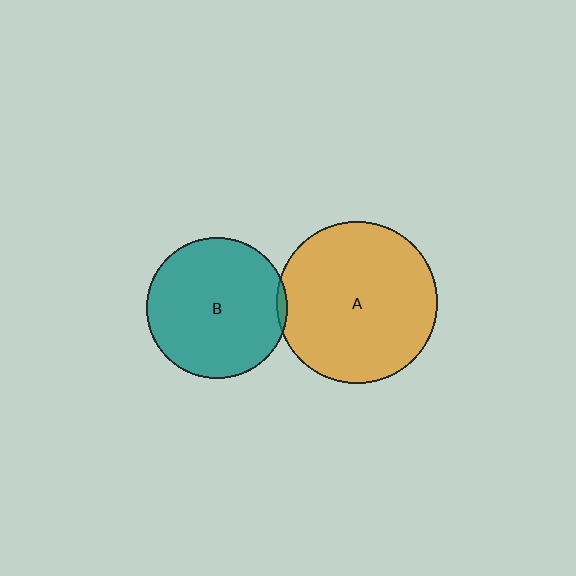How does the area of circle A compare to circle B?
Approximately 1.3 times.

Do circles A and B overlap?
Yes.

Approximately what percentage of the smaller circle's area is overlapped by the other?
Approximately 5%.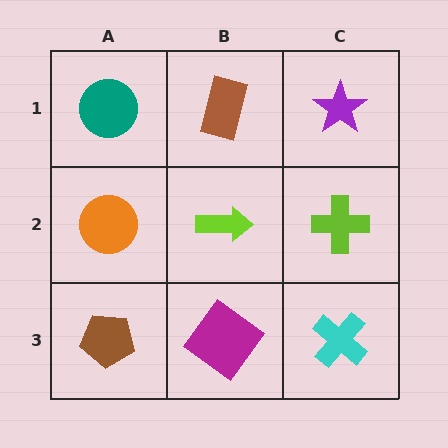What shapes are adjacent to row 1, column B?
A lime arrow (row 2, column B), a teal circle (row 1, column A), a purple star (row 1, column C).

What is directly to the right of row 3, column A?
A magenta diamond.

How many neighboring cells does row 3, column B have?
3.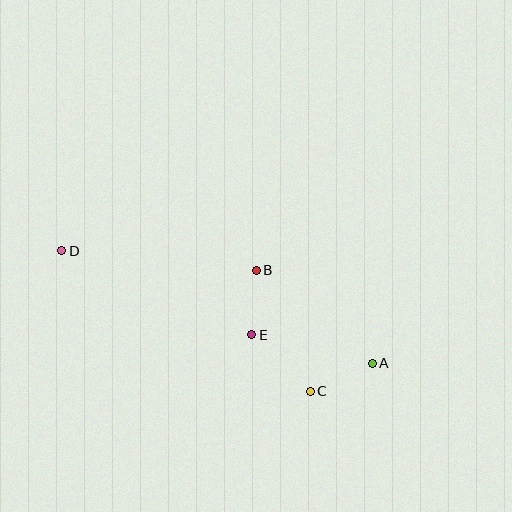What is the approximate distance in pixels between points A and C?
The distance between A and C is approximately 68 pixels.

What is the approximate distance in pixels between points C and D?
The distance between C and D is approximately 285 pixels.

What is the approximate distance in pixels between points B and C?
The distance between B and C is approximately 132 pixels.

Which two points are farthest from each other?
Points A and D are farthest from each other.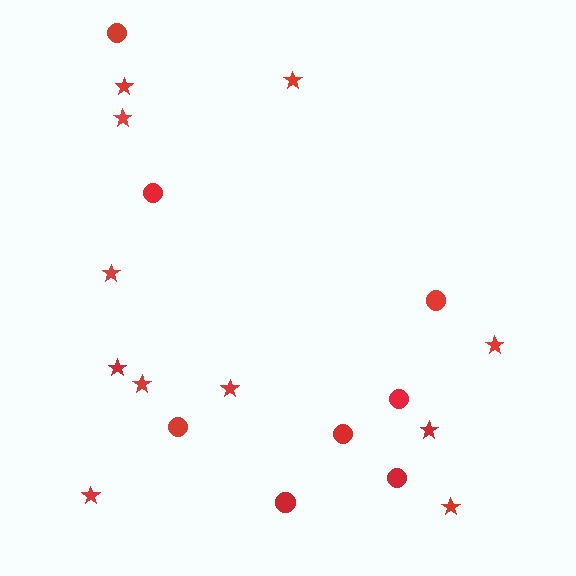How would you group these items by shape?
There are 2 groups: one group of stars (11) and one group of circles (8).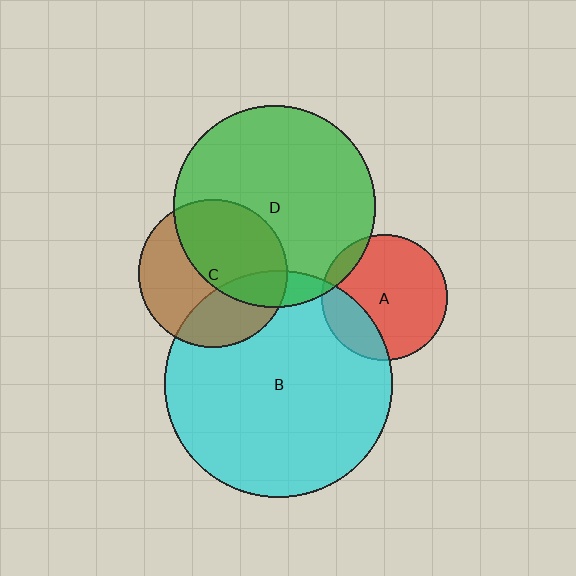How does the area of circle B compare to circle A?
Approximately 3.3 times.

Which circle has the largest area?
Circle B (cyan).